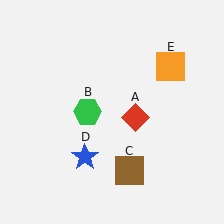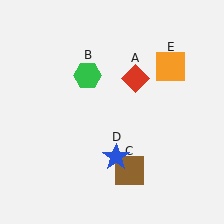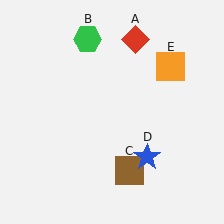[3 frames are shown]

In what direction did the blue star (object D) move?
The blue star (object D) moved right.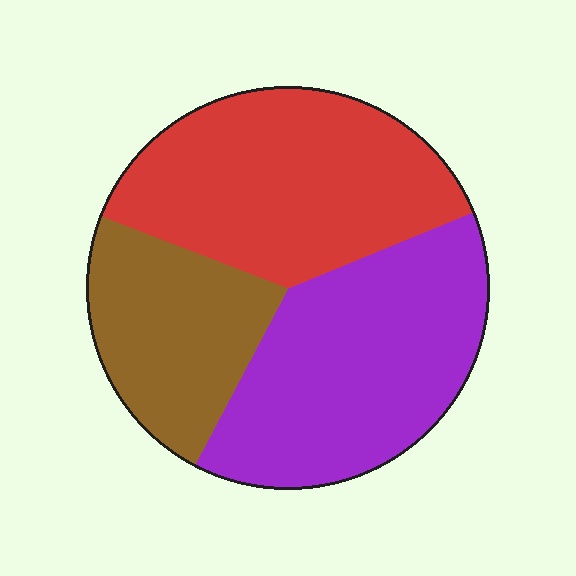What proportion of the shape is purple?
Purple covers about 40% of the shape.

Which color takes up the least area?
Brown, at roughly 25%.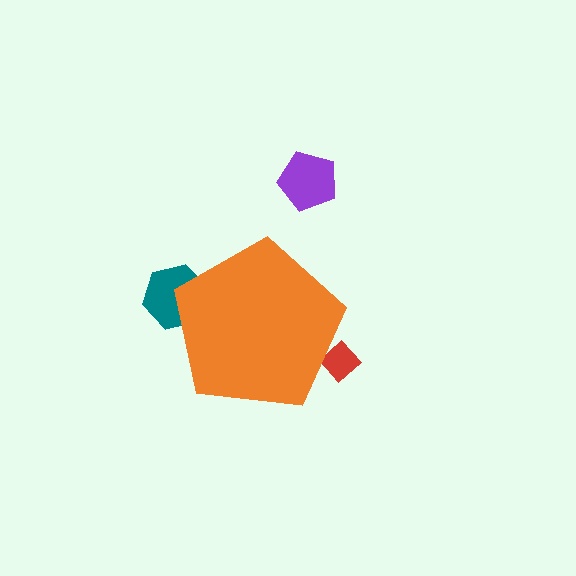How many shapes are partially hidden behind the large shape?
2 shapes are partially hidden.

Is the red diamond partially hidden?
Yes, the red diamond is partially hidden behind the orange pentagon.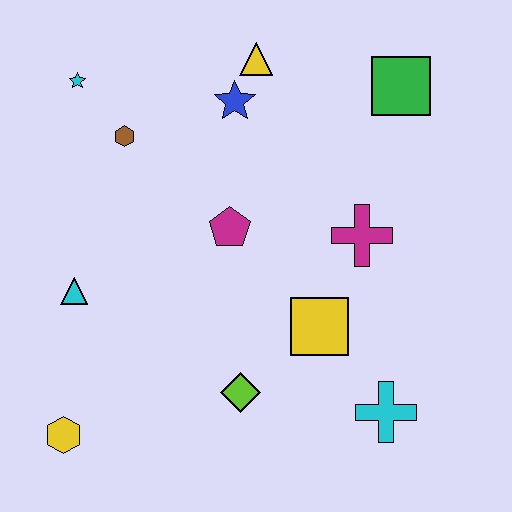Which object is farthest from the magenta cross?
The yellow hexagon is farthest from the magenta cross.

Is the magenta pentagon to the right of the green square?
No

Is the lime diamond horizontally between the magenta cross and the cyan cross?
No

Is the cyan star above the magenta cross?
Yes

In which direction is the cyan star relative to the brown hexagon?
The cyan star is above the brown hexagon.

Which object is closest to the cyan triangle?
The yellow hexagon is closest to the cyan triangle.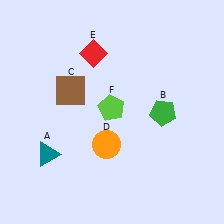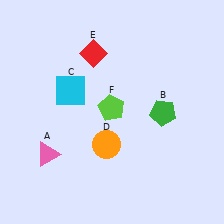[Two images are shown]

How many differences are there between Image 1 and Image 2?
There are 2 differences between the two images.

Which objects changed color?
A changed from teal to pink. C changed from brown to cyan.